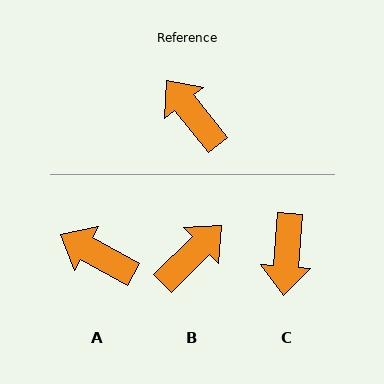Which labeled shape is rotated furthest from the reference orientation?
C, about 137 degrees away.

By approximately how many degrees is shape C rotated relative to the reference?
Approximately 137 degrees counter-clockwise.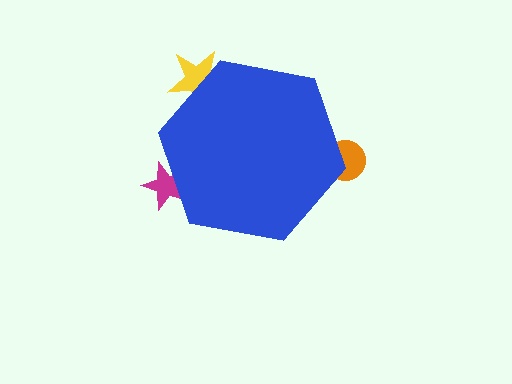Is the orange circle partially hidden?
Yes, the orange circle is partially hidden behind the blue hexagon.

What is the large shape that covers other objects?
A blue hexagon.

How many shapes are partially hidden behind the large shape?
3 shapes are partially hidden.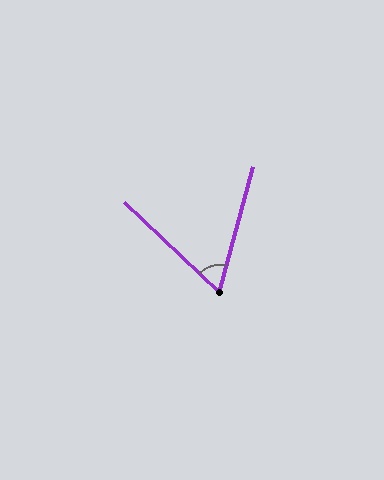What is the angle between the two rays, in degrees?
Approximately 62 degrees.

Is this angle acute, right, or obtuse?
It is acute.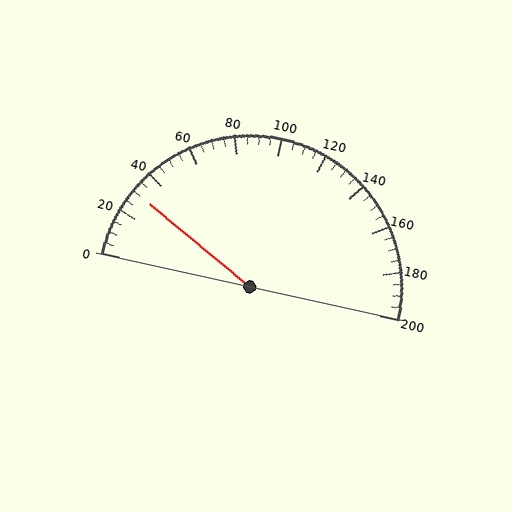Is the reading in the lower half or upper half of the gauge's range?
The reading is in the lower half of the range (0 to 200).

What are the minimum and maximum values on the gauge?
The gauge ranges from 0 to 200.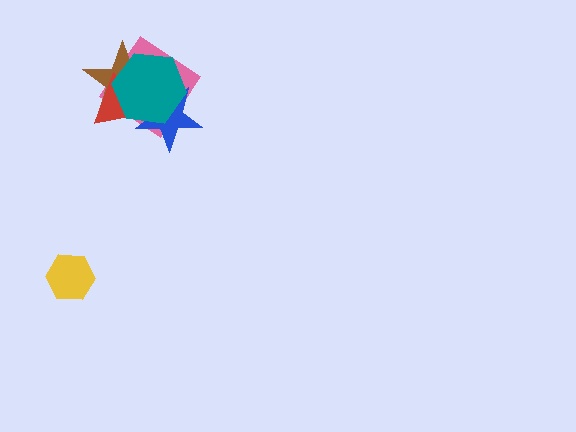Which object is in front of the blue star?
The teal hexagon is in front of the blue star.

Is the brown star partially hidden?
Yes, it is partially covered by another shape.